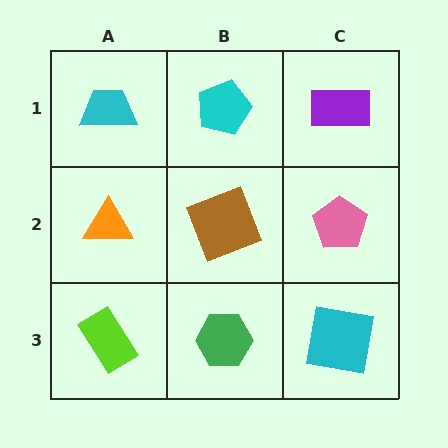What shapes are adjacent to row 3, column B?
A brown square (row 2, column B), a lime rectangle (row 3, column A), a cyan square (row 3, column C).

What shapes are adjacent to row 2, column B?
A cyan pentagon (row 1, column B), a green hexagon (row 3, column B), an orange triangle (row 2, column A), a pink pentagon (row 2, column C).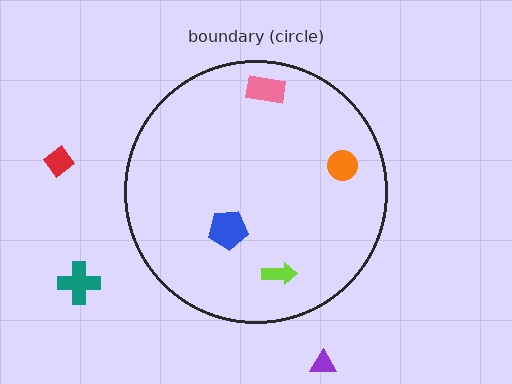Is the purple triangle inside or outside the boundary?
Outside.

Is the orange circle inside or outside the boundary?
Inside.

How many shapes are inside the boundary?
4 inside, 3 outside.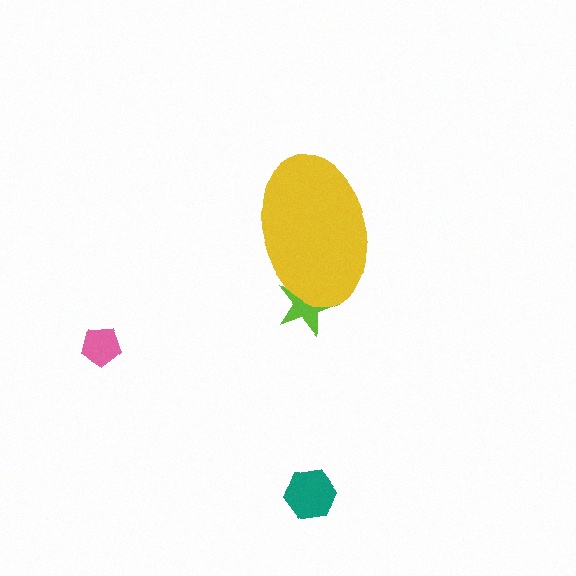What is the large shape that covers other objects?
A yellow ellipse.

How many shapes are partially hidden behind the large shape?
1 shape is partially hidden.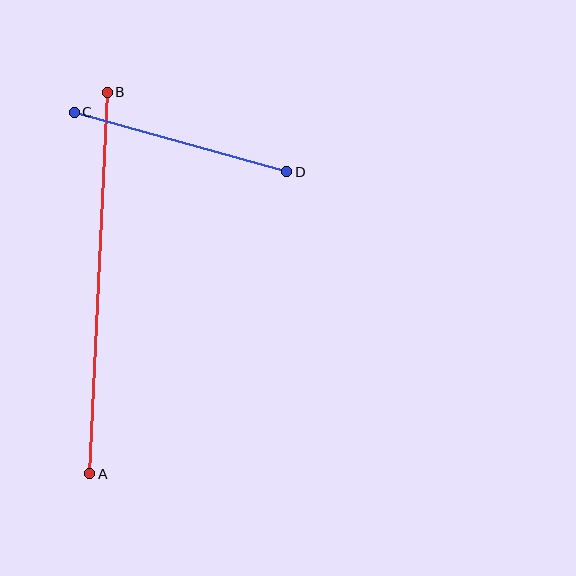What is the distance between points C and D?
The distance is approximately 220 pixels.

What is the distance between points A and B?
The distance is approximately 382 pixels.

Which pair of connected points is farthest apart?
Points A and B are farthest apart.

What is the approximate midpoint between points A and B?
The midpoint is at approximately (98, 283) pixels.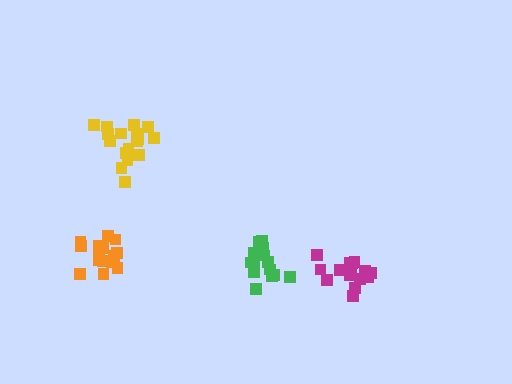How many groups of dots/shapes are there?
There are 4 groups.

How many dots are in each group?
Group 1: 18 dots, Group 2: 17 dots, Group 3: 15 dots, Group 4: 15 dots (65 total).